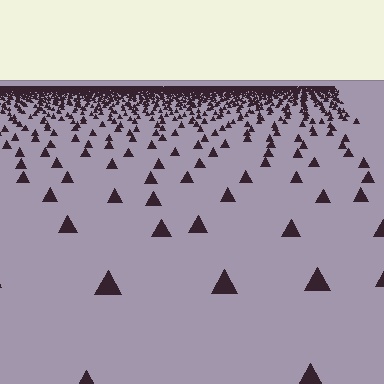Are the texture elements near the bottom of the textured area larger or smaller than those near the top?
Larger. Near the bottom, elements are closer to the viewer and appear at a bigger on-screen size.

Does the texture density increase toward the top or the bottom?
Density increases toward the top.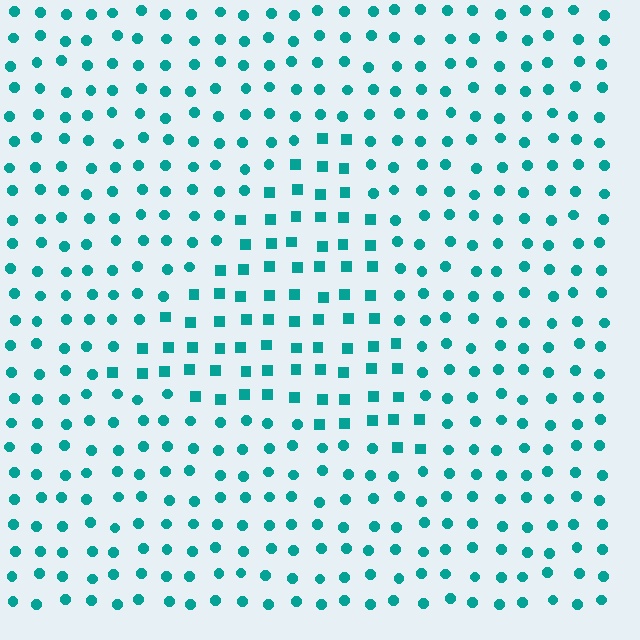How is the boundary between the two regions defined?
The boundary is defined by a change in element shape: squares inside vs. circles outside. All elements share the same color and spacing.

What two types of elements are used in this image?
The image uses squares inside the triangle region and circles outside it.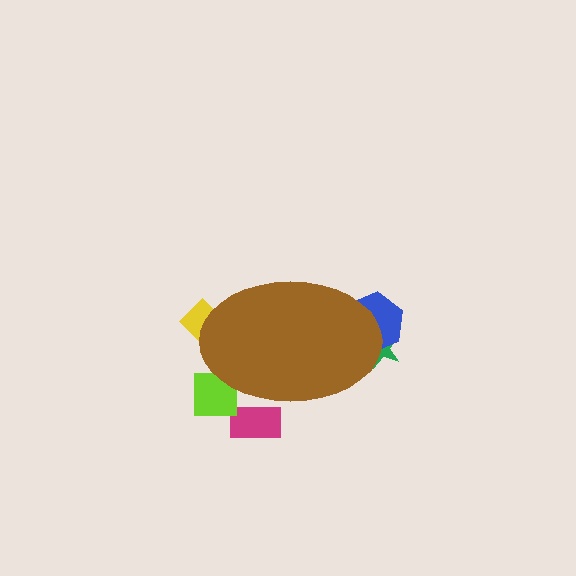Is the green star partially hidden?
Yes, the green star is partially hidden behind the brown ellipse.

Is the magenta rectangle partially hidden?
Yes, the magenta rectangle is partially hidden behind the brown ellipse.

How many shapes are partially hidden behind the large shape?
5 shapes are partially hidden.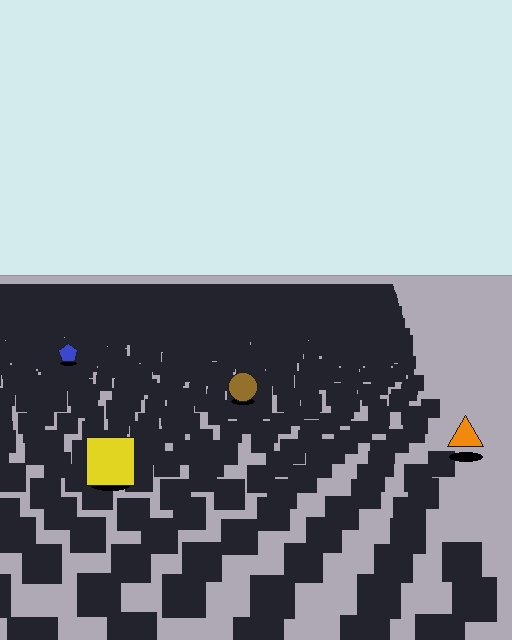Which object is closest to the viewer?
The yellow square is closest. The texture marks near it are larger and more spread out.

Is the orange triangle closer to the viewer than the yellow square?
No. The yellow square is closer — you can tell from the texture gradient: the ground texture is coarser near it.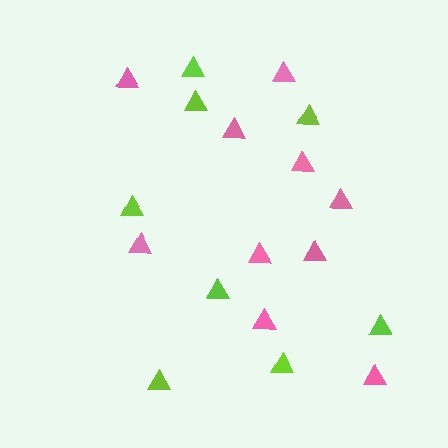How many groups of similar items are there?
There are 2 groups: one group of lime triangles (8) and one group of pink triangles (10).